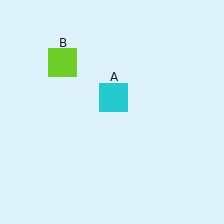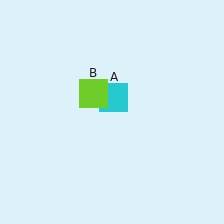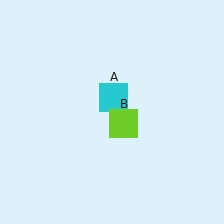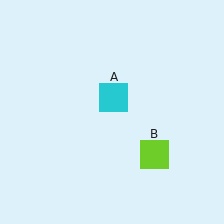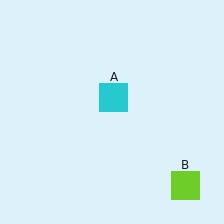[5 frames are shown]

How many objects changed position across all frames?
1 object changed position: lime square (object B).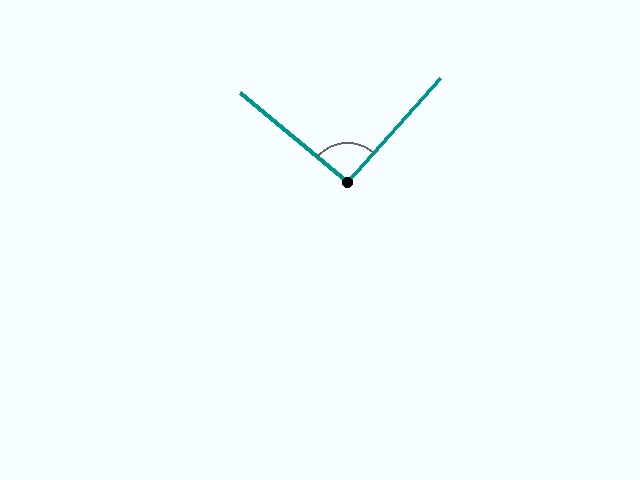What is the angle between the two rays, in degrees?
Approximately 92 degrees.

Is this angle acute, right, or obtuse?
It is approximately a right angle.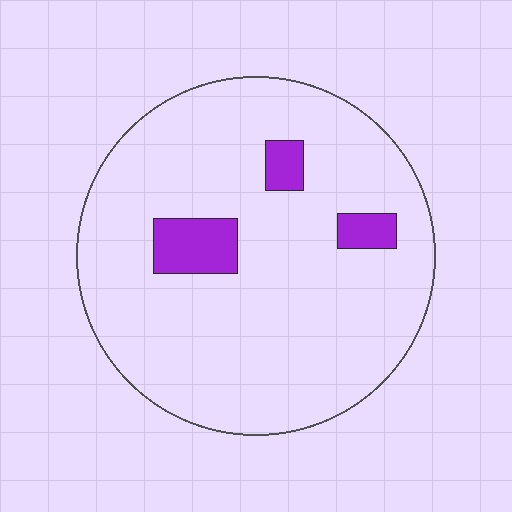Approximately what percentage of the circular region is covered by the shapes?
Approximately 10%.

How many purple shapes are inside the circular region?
3.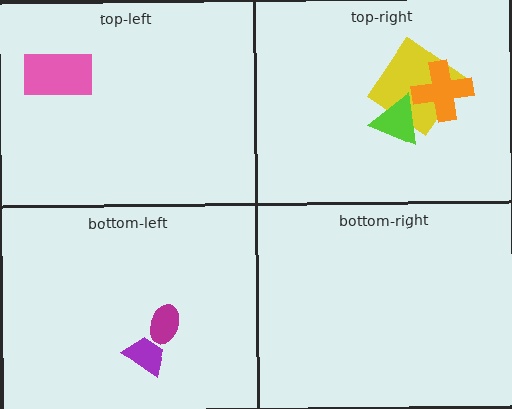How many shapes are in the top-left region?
1.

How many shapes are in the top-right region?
3.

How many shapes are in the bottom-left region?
2.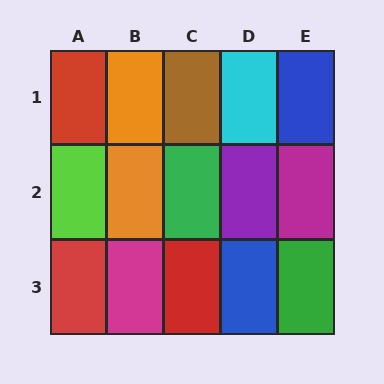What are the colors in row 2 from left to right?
Lime, orange, green, purple, magenta.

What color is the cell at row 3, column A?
Red.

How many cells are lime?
1 cell is lime.